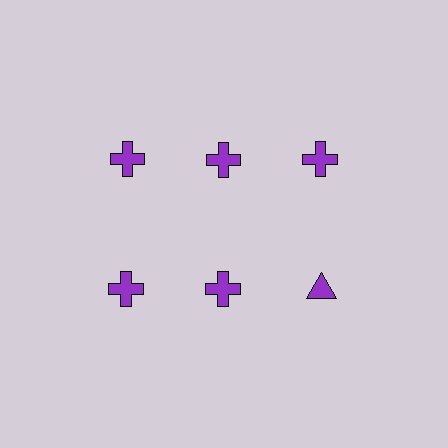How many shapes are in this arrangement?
There are 6 shapes arranged in a grid pattern.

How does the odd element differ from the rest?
It has a different shape: triangle instead of cross.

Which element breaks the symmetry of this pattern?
The purple triangle in the second row, center column breaks the symmetry. All other shapes are purple crosses.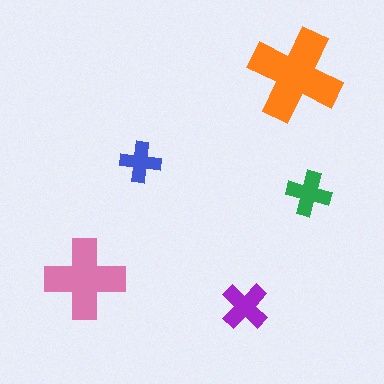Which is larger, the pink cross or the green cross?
The pink one.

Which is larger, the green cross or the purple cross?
The purple one.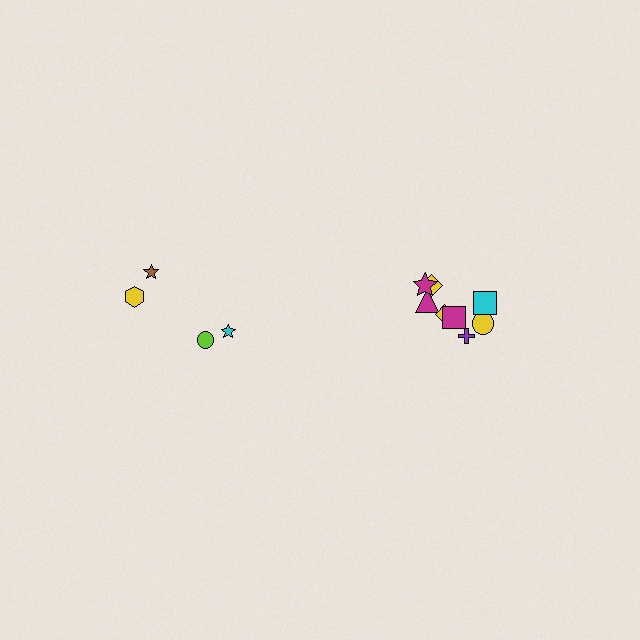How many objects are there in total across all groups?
There are 12 objects.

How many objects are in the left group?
There are 4 objects.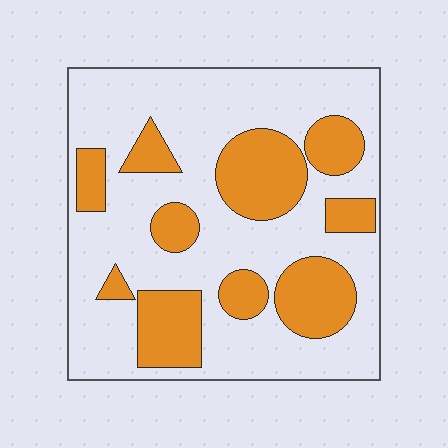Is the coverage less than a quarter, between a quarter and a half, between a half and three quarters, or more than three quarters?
Between a quarter and a half.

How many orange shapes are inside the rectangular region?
10.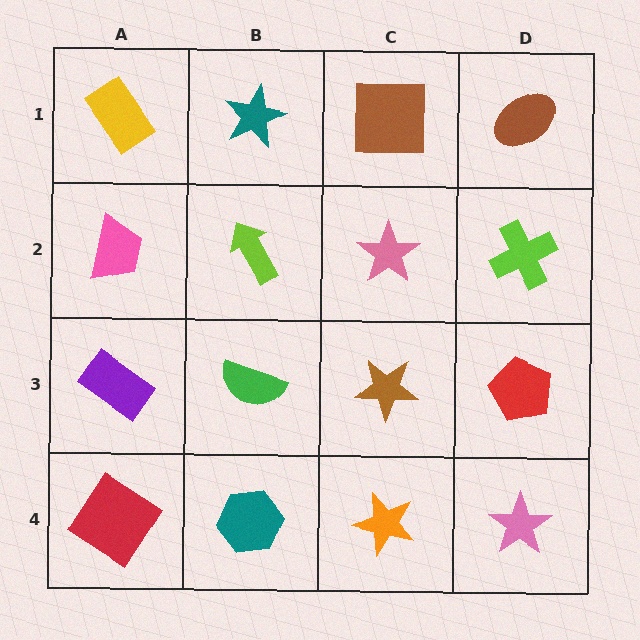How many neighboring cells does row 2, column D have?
3.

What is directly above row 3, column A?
A pink trapezoid.